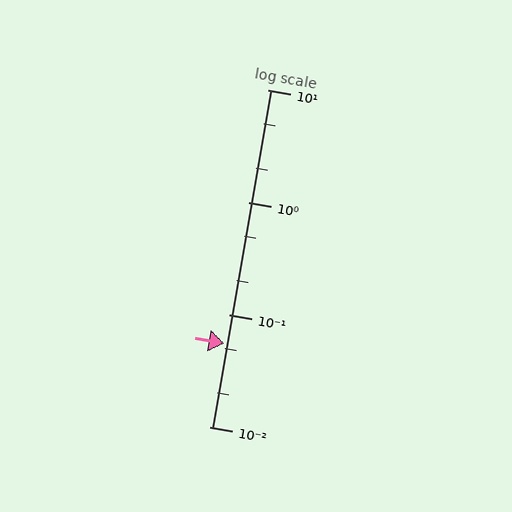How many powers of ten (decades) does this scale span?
The scale spans 3 decades, from 0.01 to 10.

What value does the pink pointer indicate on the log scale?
The pointer indicates approximately 0.055.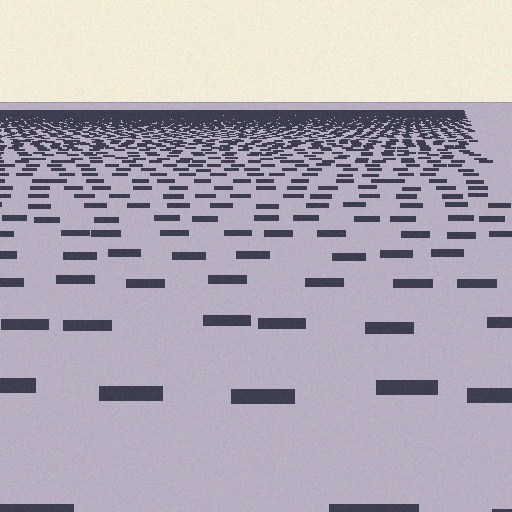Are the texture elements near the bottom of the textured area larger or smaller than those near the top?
Larger. Near the bottom, elements are closer to the viewer and appear at a bigger on-screen size.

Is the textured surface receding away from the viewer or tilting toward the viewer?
The surface is receding away from the viewer. Texture elements get smaller and denser toward the top.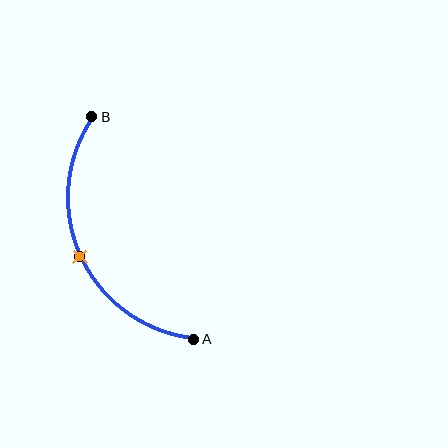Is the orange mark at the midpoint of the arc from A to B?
Yes. The orange mark lies on the arc at equal arc-length from both A and B — it is the arc midpoint.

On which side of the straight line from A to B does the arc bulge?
The arc bulges to the left of the straight line connecting A and B.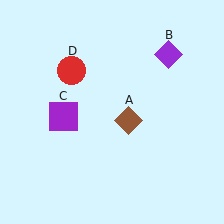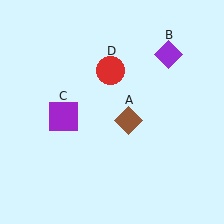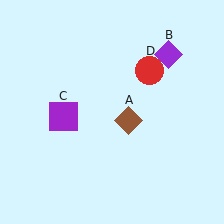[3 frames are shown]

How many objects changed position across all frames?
1 object changed position: red circle (object D).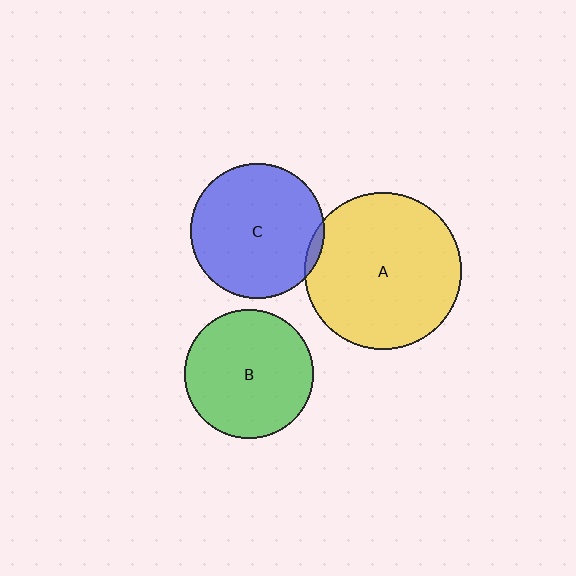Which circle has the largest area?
Circle A (yellow).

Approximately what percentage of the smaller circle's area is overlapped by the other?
Approximately 5%.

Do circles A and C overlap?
Yes.